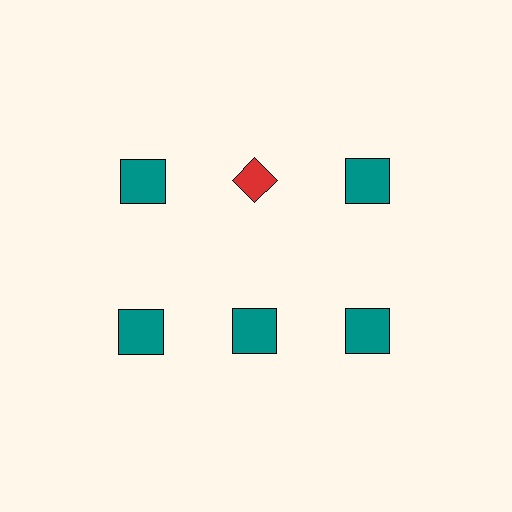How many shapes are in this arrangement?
There are 6 shapes arranged in a grid pattern.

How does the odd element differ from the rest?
It differs in both color (red instead of teal) and shape (diamond instead of square).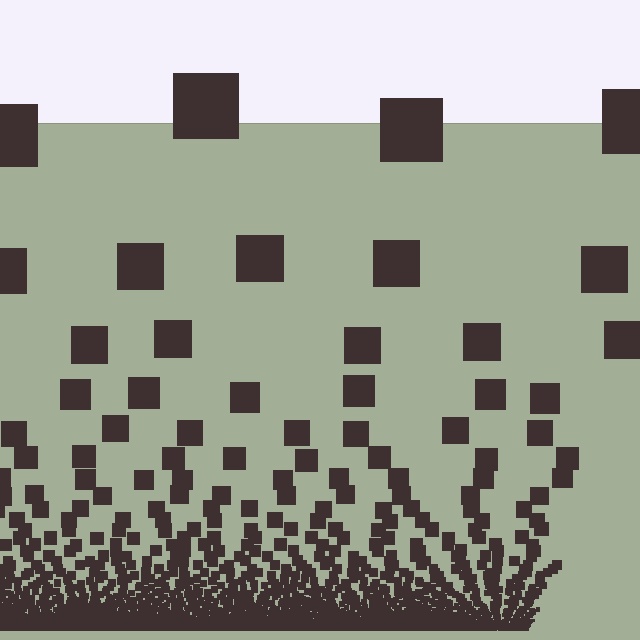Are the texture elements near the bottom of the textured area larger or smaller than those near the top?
Smaller. The gradient is inverted — elements near the bottom are smaller and denser.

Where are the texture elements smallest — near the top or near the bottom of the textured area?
Near the bottom.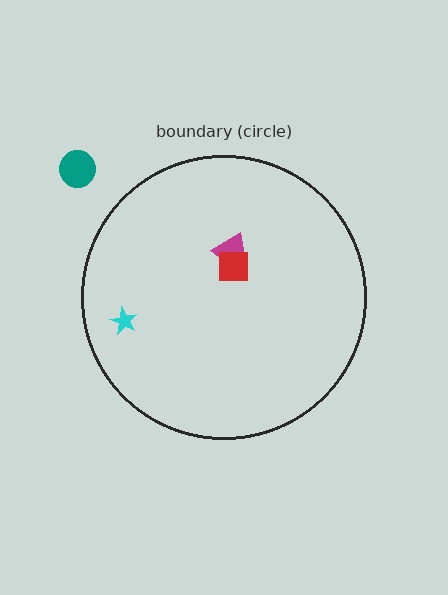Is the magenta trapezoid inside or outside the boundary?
Inside.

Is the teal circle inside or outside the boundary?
Outside.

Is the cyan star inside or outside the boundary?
Inside.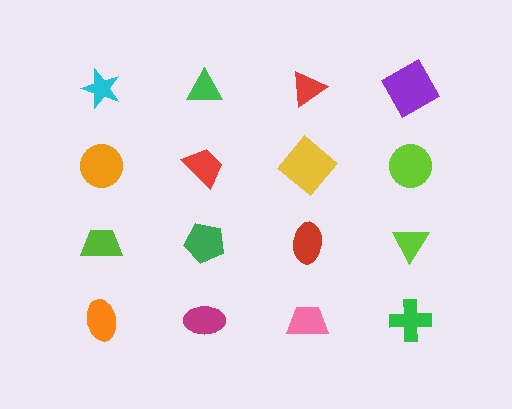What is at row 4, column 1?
An orange ellipse.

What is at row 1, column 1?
A cyan star.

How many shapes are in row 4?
4 shapes.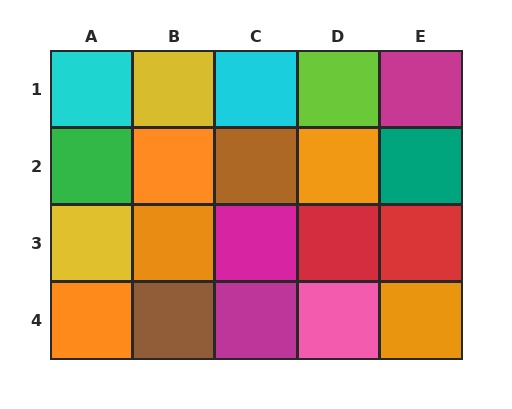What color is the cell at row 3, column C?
Magenta.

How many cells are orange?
5 cells are orange.